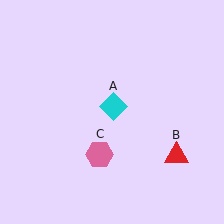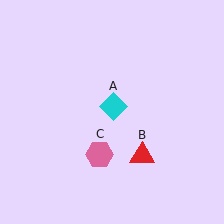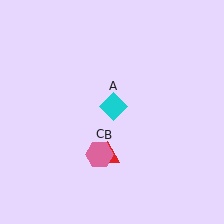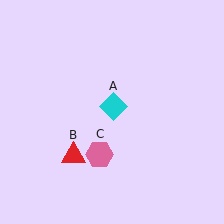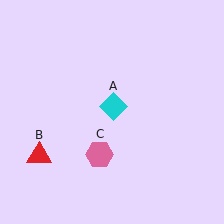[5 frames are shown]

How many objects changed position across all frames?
1 object changed position: red triangle (object B).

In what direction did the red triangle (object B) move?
The red triangle (object B) moved left.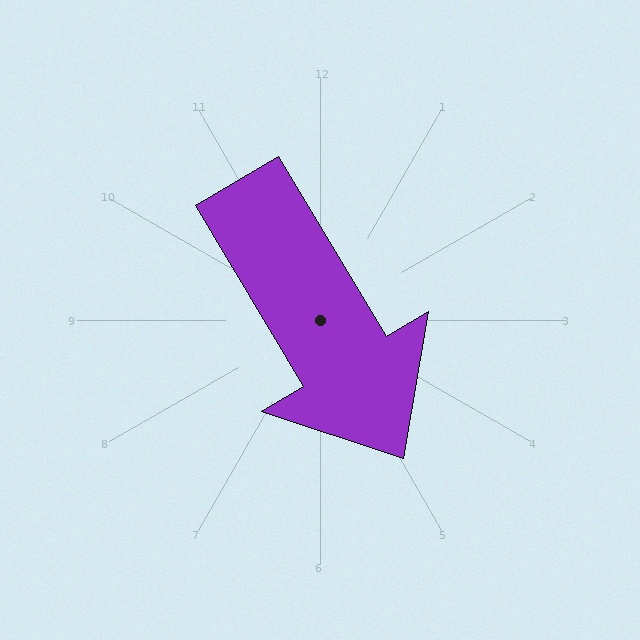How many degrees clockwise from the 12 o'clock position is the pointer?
Approximately 149 degrees.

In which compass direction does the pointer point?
Southeast.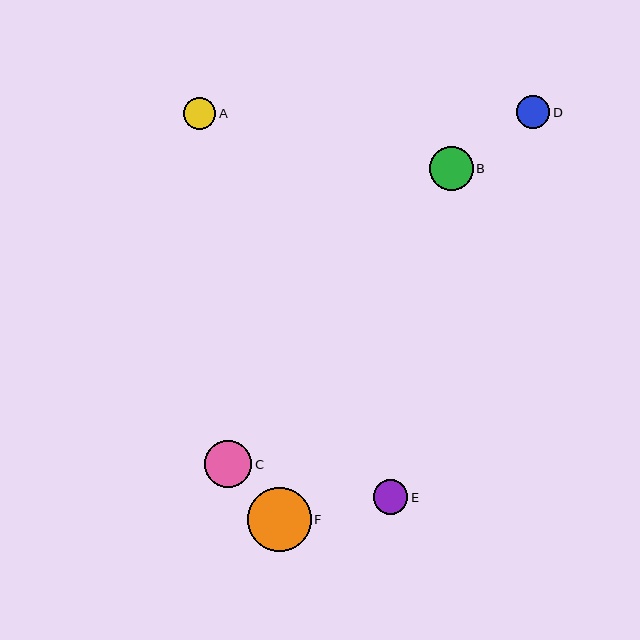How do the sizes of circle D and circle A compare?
Circle D and circle A are approximately the same size.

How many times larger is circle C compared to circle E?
Circle C is approximately 1.4 times the size of circle E.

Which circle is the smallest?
Circle A is the smallest with a size of approximately 32 pixels.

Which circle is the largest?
Circle F is the largest with a size of approximately 64 pixels.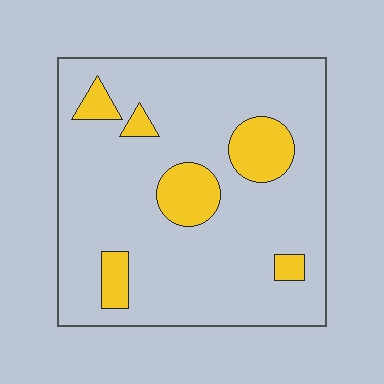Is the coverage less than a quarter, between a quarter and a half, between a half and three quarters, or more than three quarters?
Less than a quarter.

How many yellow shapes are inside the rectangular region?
6.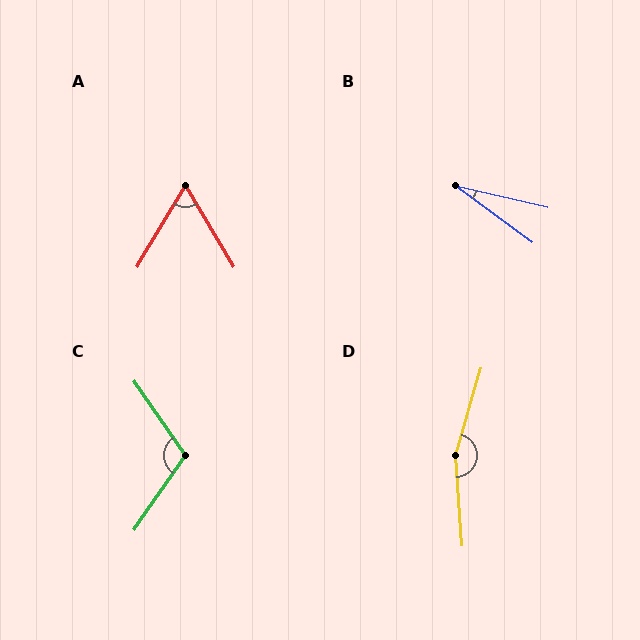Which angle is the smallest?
B, at approximately 24 degrees.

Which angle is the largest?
D, at approximately 160 degrees.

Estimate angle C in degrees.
Approximately 111 degrees.